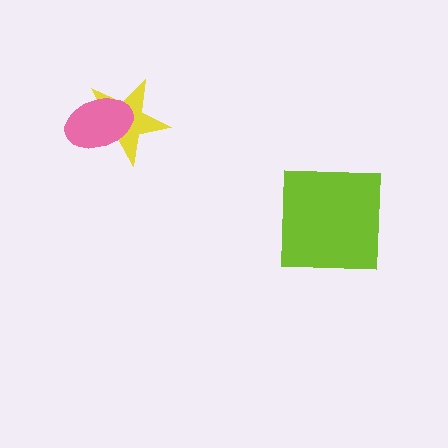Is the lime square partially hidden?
No, no other shape covers it.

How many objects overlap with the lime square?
0 objects overlap with the lime square.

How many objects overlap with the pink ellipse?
1 object overlaps with the pink ellipse.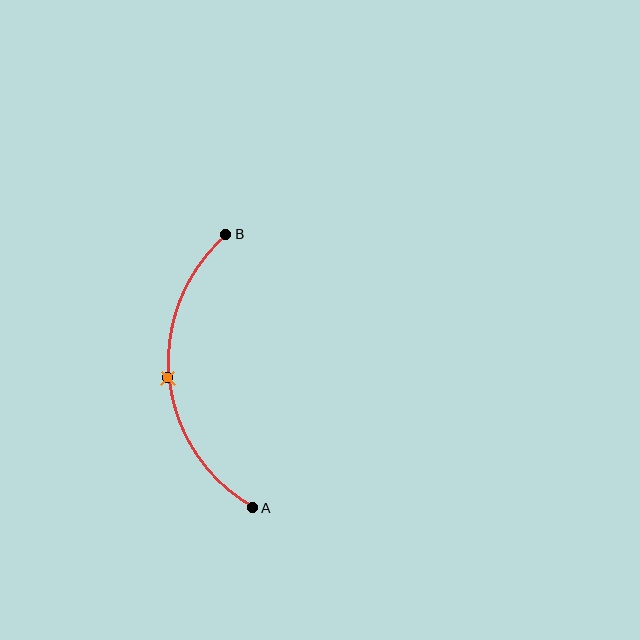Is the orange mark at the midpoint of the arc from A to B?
Yes. The orange mark lies on the arc at equal arc-length from both A and B — it is the arc midpoint.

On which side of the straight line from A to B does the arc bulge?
The arc bulges to the left of the straight line connecting A and B.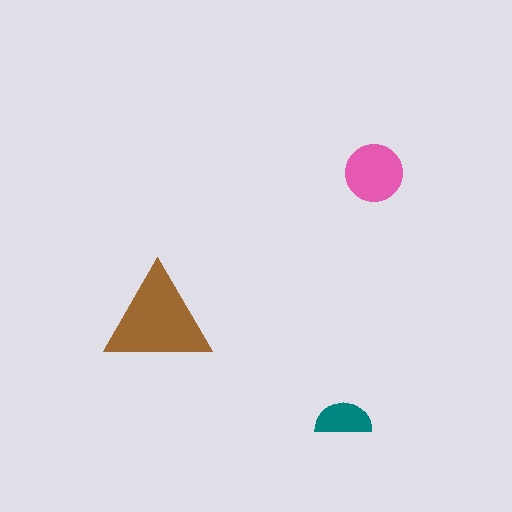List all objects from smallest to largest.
The teal semicircle, the pink circle, the brown triangle.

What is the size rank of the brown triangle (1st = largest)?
1st.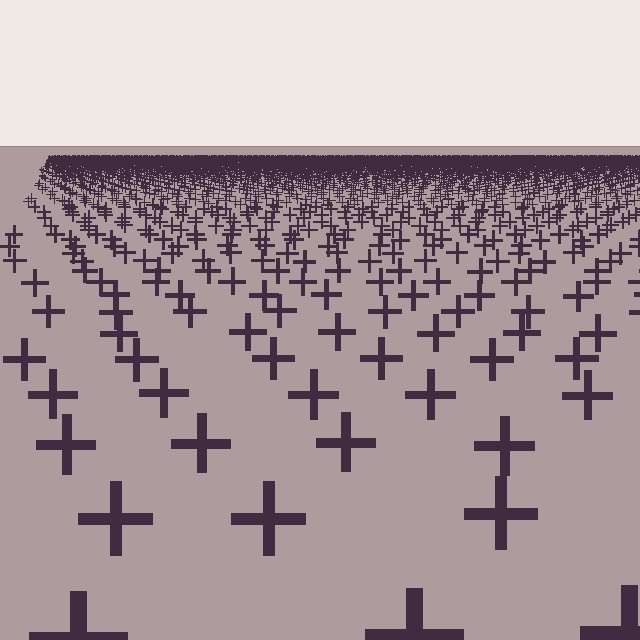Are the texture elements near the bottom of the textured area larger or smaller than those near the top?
Larger. Near the bottom, elements are closer to the viewer and appear at a bigger on-screen size.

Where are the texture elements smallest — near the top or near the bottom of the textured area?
Near the top.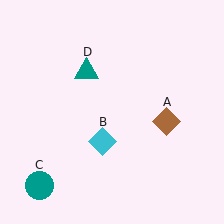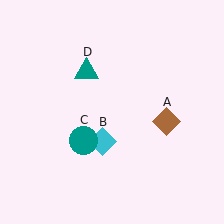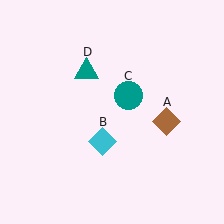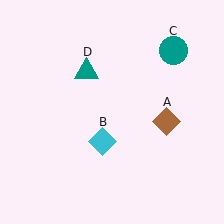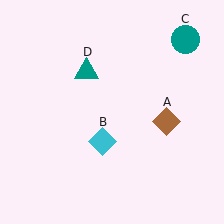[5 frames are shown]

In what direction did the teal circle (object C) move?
The teal circle (object C) moved up and to the right.